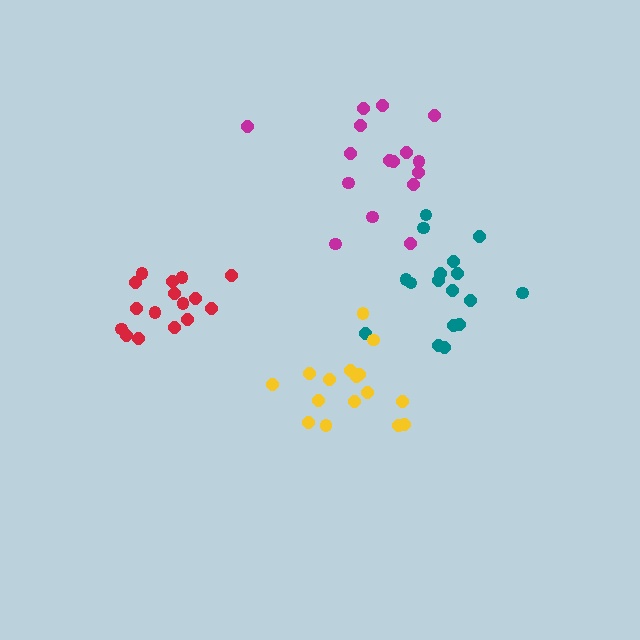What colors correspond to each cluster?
The clusters are colored: red, teal, magenta, yellow.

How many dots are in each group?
Group 1: 16 dots, Group 2: 17 dots, Group 3: 16 dots, Group 4: 16 dots (65 total).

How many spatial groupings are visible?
There are 4 spatial groupings.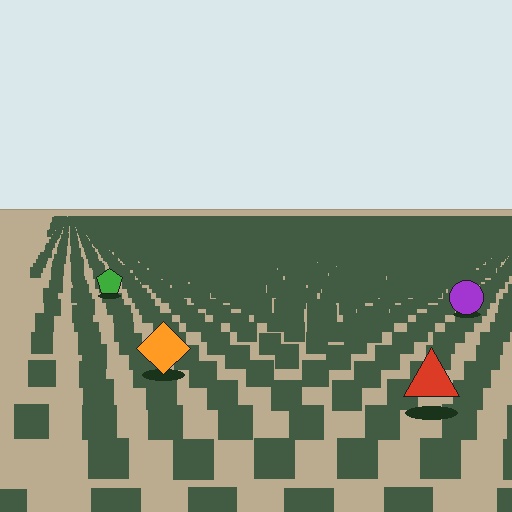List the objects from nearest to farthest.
From nearest to farthest: the red triangle, the orange diamond, the purple circle, the green pentagon.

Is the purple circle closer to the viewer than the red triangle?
No. The red triangle is closer — you can tell from the texture gradient: the ground texture is coarser near it.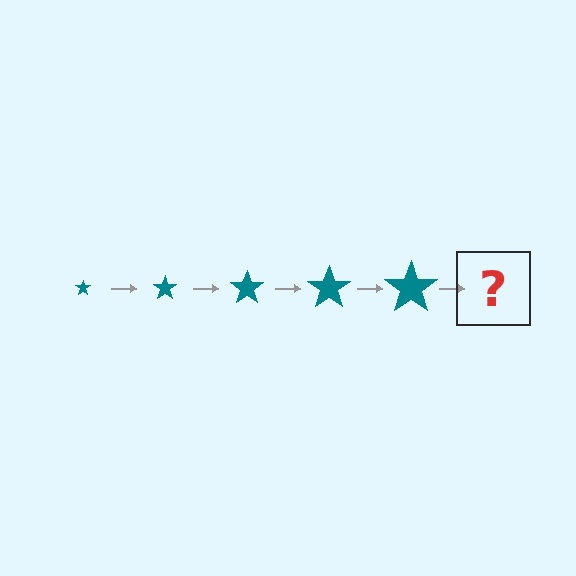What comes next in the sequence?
The next element should be a teal star, larger than the previous one.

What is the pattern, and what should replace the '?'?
The pattern is that the star gets progressively larger each step. The '?' should be a teal star, larger than the previous one.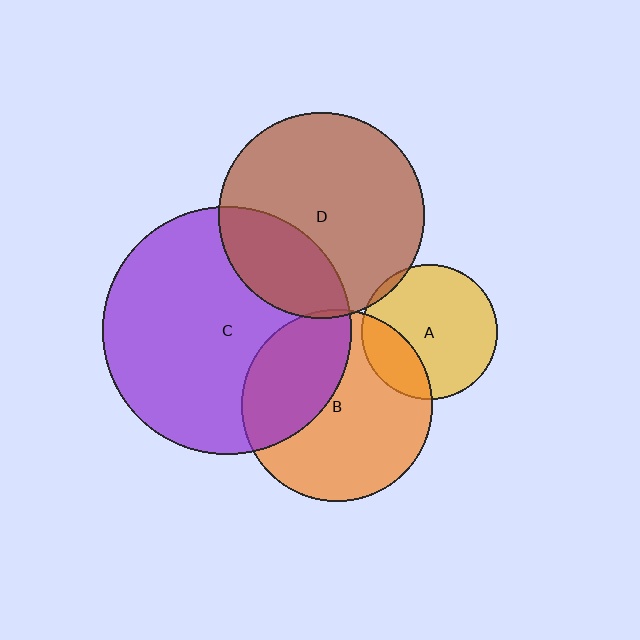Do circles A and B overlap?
Yes.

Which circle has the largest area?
Circle C (purple).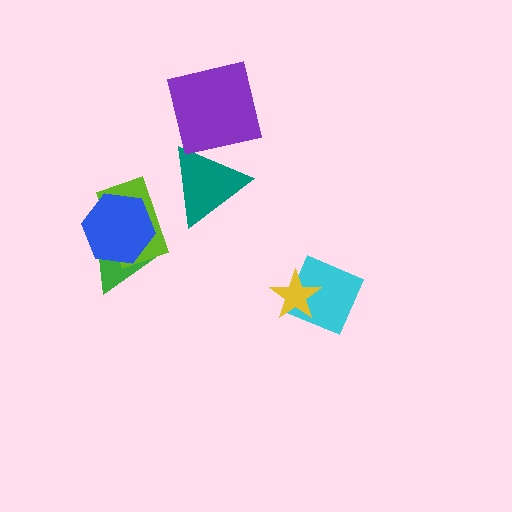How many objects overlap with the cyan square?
1 object overlaps with the cyan square.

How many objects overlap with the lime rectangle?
2 objects overlap with the lime rectangle.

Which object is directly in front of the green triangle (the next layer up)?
The lime rectangle is directly in front of the green triangle.